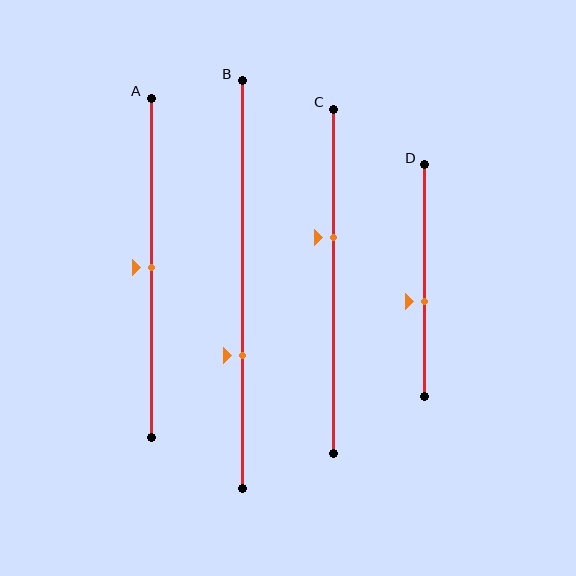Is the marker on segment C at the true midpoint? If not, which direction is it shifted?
No, the marker on segment C is shifted upward by about 13% of the segment length.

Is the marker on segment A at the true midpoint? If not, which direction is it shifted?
Yes, the marker on segment A is at the true midpoint.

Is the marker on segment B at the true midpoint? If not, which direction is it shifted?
No, the marker on segment B is shifted downward by about 17% of the segment length.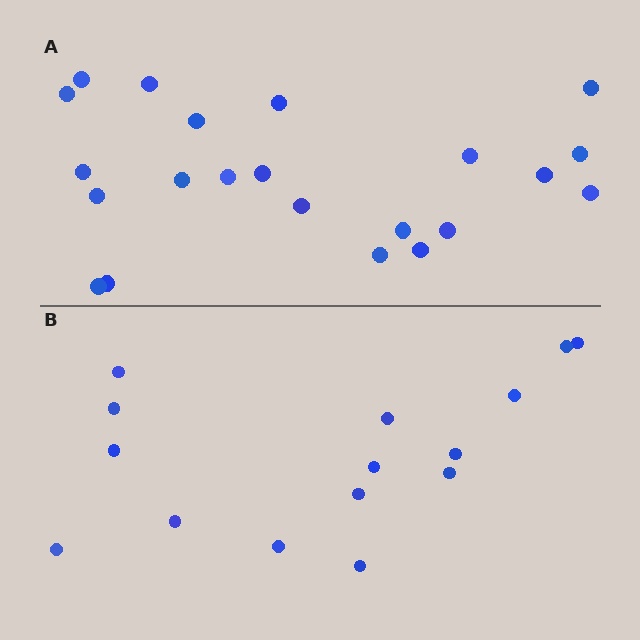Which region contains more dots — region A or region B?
Region A (the top region) has more dots.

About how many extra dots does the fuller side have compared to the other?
Region A has roughly 8 or so more dots than region B.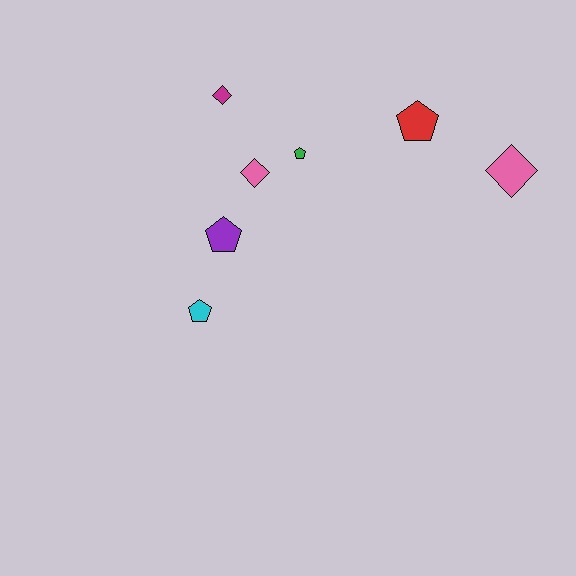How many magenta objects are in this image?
There is 1 magenta object.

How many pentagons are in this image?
There are 4 pentagons.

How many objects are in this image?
There are 7 objects.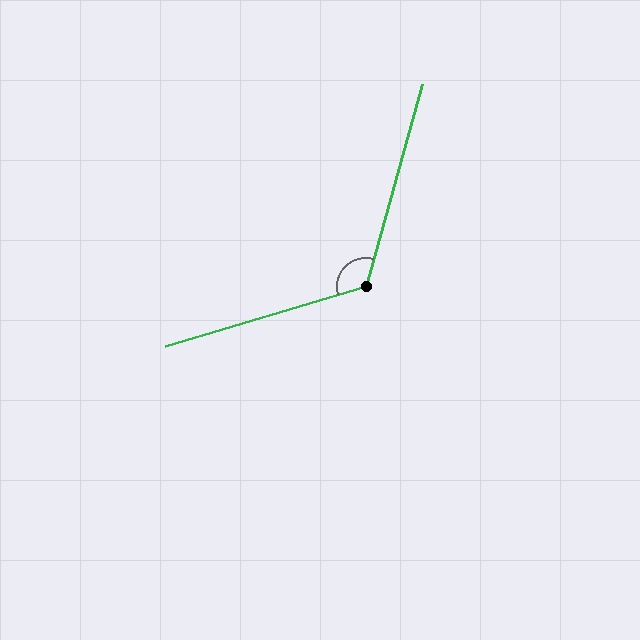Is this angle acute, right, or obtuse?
It is obtuse.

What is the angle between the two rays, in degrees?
Approximately 122 degrees.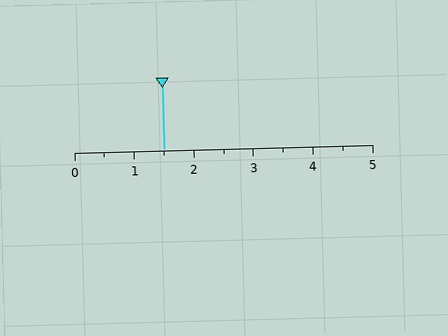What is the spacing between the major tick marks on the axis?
The major ticks are spaced 1 apart.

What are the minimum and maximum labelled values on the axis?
The axis runs from 0 to 5.